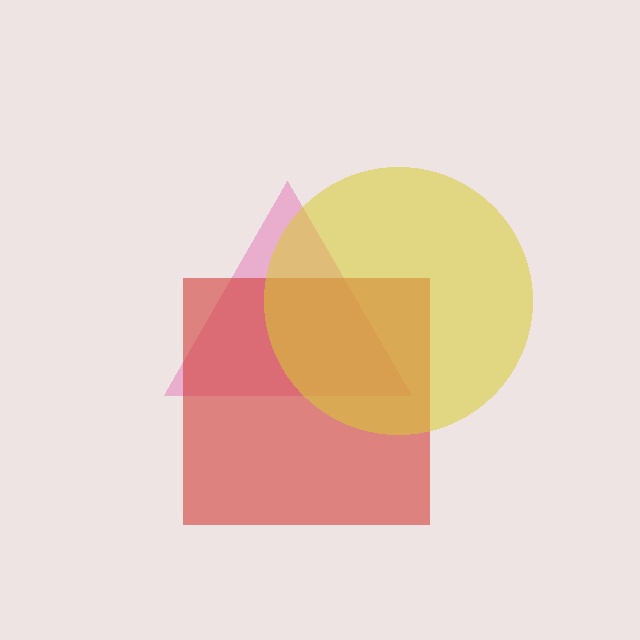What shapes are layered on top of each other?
The layered shapes are: a pink triangle, a red square, a yellow circle.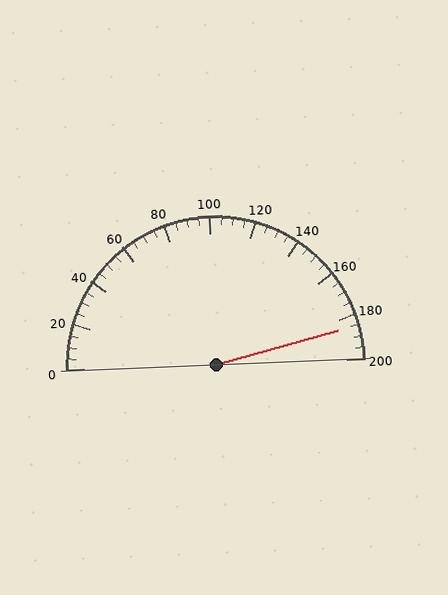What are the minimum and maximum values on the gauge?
The gauge ranges from 0 to 200.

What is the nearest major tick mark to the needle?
The nearest major tick mark is 180.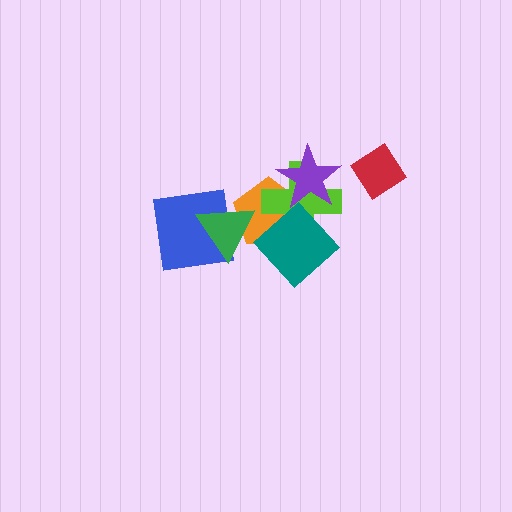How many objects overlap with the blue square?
1 object overlaps with the blue square.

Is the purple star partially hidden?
No, no other shape covers it.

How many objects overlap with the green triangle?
2 objects overlap with the green triangle.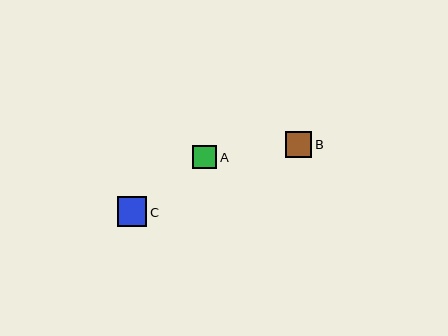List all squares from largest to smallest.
From largest to smallest: C, B, A.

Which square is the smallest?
Square A is the smallest with a size of approximately 24 pixels.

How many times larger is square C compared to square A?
Square C is approximately 1.2 times the size of square A.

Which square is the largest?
Square C is the largest with a size of approximately 29 pixels.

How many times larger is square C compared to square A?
Square C is approximately 1.2 times the size of square A.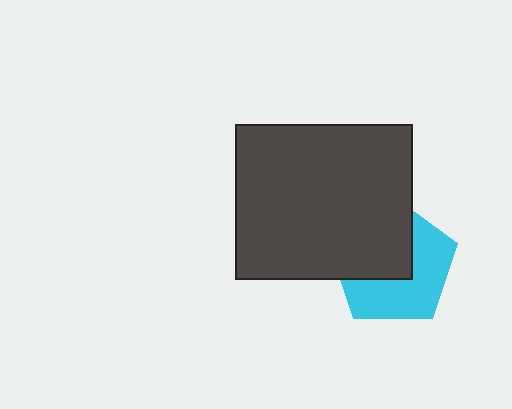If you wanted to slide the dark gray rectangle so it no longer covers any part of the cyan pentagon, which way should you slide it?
Slide it toward the upper-left — that is the most direct way to separate the two shapes.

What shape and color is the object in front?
The object in front is a dark gray rectangle.